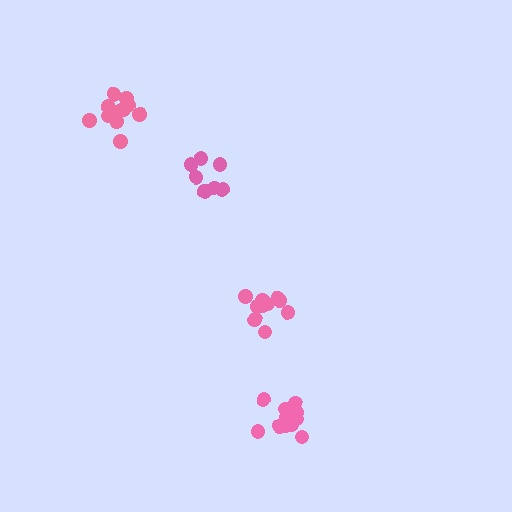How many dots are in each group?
Group 1: 10 dots, Group 2: 8 dots, Group 3: 11 dots, Group 4: 11 dots (40 total).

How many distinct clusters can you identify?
There are 4 distinct clusters.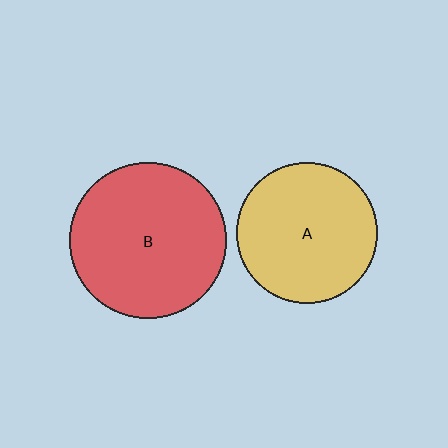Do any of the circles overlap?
No, none of the circles overlap.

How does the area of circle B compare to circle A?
Approximately 1.2 times.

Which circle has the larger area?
Circle B (red).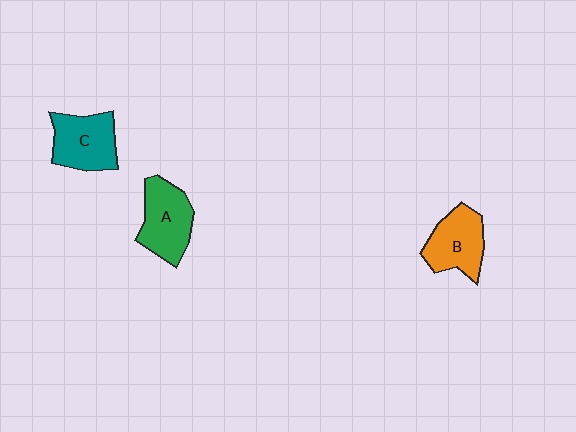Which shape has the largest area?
Shape A (green).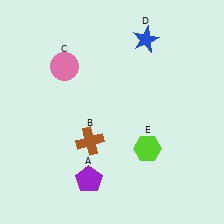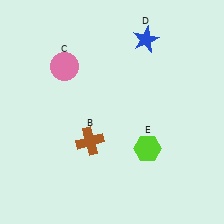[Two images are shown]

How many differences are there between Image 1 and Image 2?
There is 1 difference between the two images.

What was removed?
The purple pentagon (A) was removed in Image 2.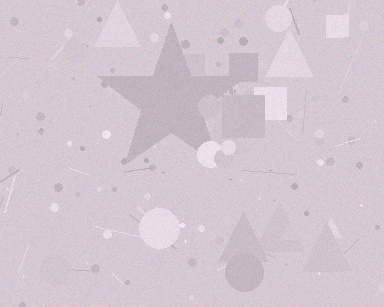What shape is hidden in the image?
A star is hidden in the image.